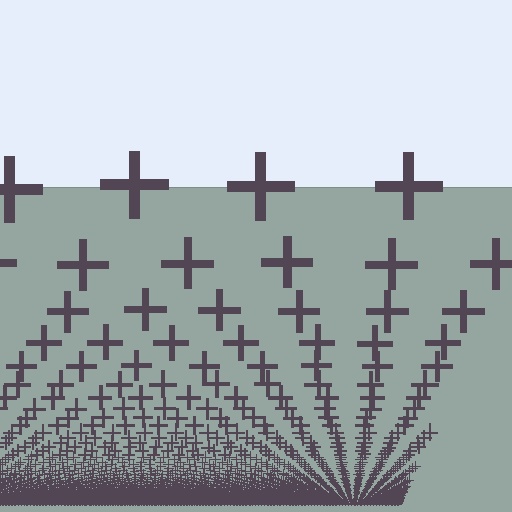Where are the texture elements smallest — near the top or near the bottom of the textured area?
Near the bottom.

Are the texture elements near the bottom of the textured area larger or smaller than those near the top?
Smaller. The gradient is inverted — elements near the bottom are smaller and denser.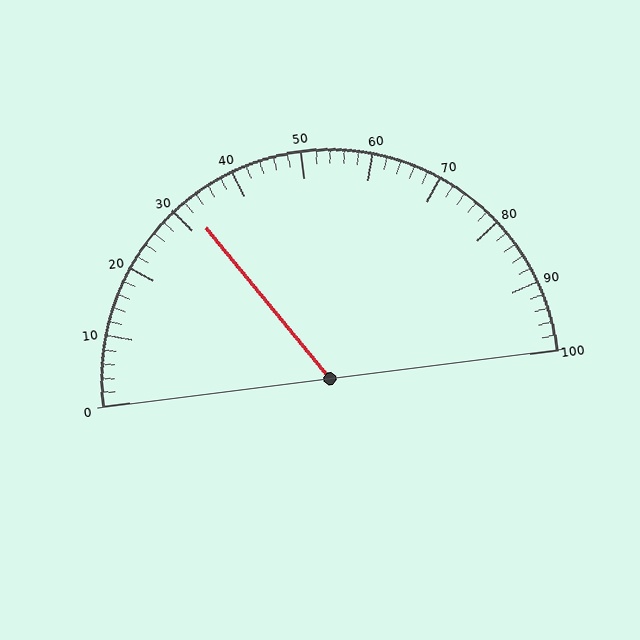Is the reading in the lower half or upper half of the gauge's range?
The reading is in the lower half of the range (0 to 100).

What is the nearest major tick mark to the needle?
The nearest major tick mark is 30.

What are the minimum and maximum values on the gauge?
The gauge ranges from 0 to 100.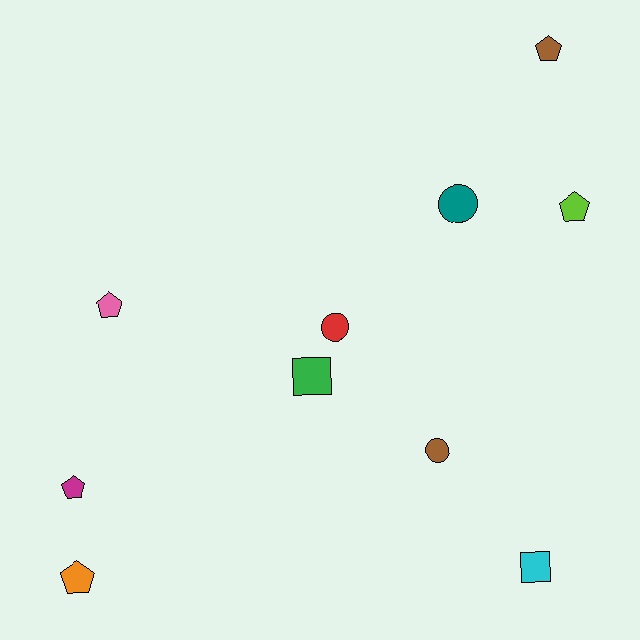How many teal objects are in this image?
There is 1 teal object.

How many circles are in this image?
There are 3 circles.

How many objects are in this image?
There are 10 objects.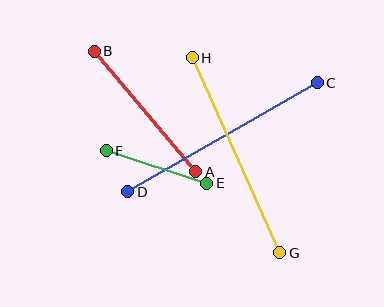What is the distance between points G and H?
The distance is approximately 214 pixels.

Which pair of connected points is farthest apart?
Points C and D are farthest apart.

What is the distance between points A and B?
The distance is approximately 158 pixels.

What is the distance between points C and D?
The distance is approximately 219 pixels.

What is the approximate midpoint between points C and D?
The midpoint is at approximately (222, 137) pixels.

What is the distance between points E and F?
The distance is approximately 106 pixels.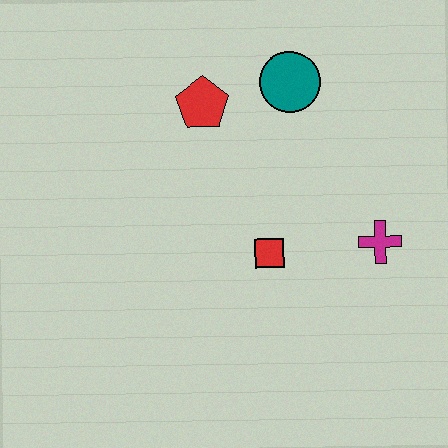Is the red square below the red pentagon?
Yes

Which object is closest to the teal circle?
The red pentagon is closest to the teal circle.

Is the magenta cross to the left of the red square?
No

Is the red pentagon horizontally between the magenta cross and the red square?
No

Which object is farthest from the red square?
The teal circle is farthest from the red square.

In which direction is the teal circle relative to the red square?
The teal circle is above the red square.